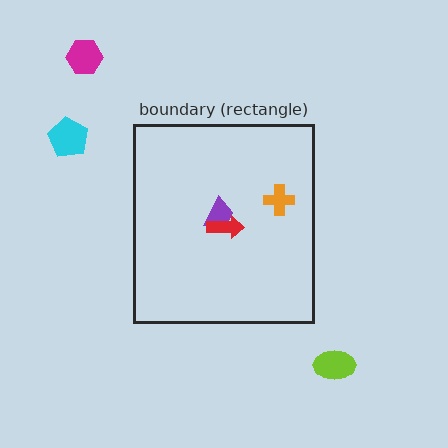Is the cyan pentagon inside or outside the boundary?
Outside.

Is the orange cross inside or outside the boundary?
Inside.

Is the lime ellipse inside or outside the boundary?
Outside.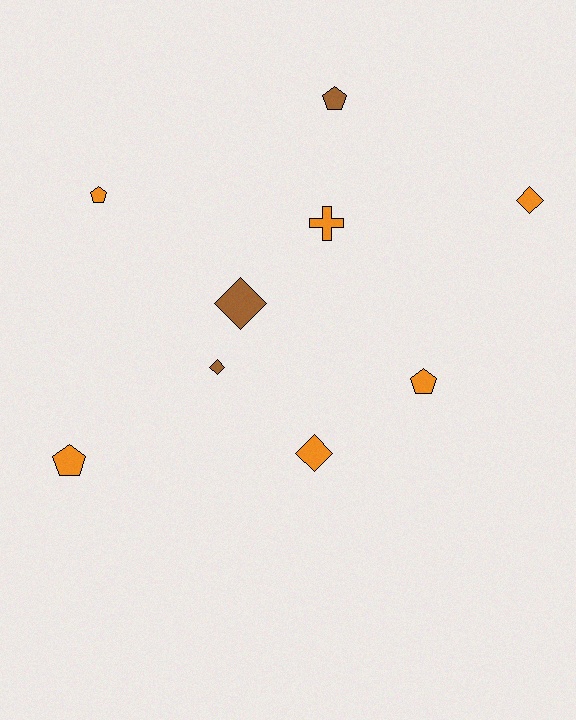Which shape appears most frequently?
Diamond, with 4 objects.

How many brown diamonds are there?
There are 2 brown diamonds.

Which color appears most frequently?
Orange, with 6 objects.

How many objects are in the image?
There are 9 objects.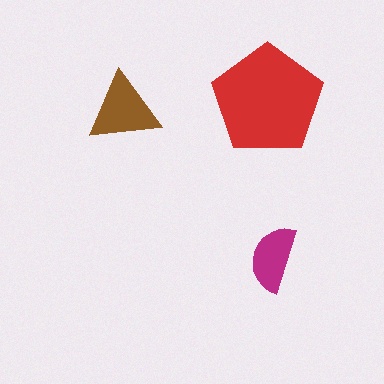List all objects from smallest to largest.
The magenta semicircle, the brown triangle, the red pentagon.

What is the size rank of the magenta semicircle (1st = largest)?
3rd.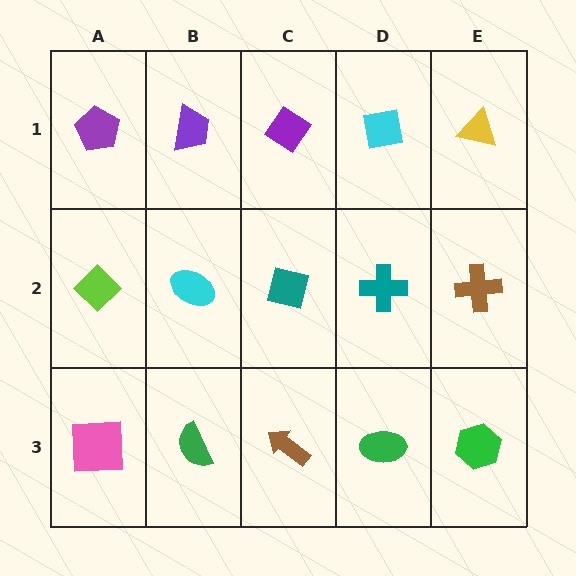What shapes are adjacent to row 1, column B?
A cyan ellipse (row 2, column B), a purple pentagon (row 1, column A), a purple diamond (row 1, column C).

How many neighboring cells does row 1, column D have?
3.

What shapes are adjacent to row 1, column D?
A teal cross (row 2, column D), a purple diamond (row 1, column C), a yellow triangle (row 1, column E).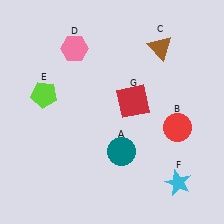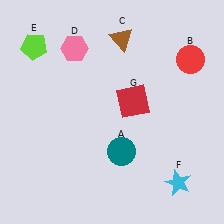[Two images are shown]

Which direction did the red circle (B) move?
The red circle (B) moved up.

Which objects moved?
The objects that moved are: the red circle (B), the brown triangle (C), the lime pentagon (E).